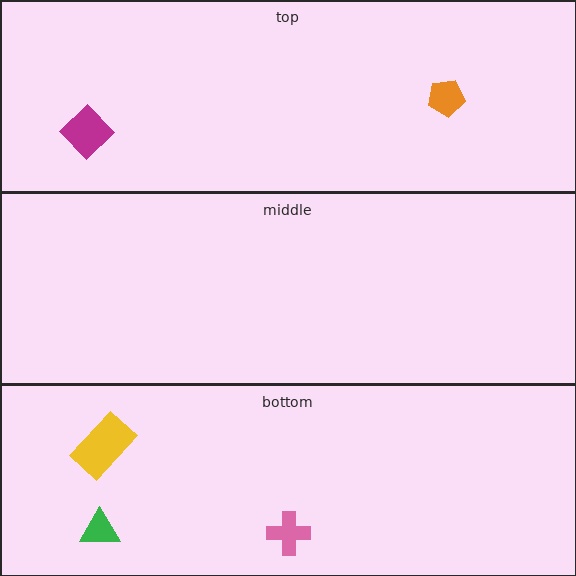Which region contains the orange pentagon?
The top region.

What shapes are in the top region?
The magenta diamond, the orange pentagon.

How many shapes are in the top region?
2.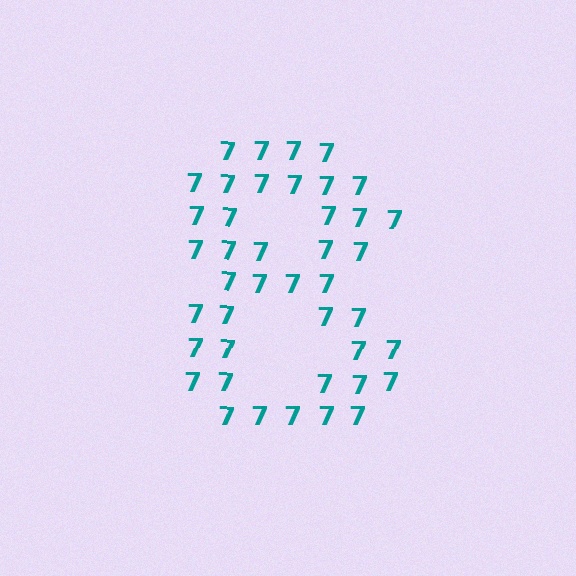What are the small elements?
The small elements are digit 7's.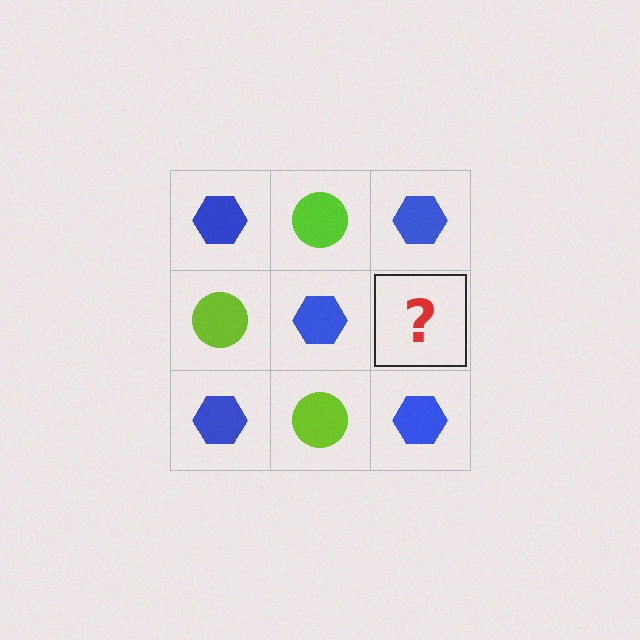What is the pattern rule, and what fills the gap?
The rule is that it alternates blue hexagon and lime circle in a checkerboard pattern. The gap should be filled with a lime circle.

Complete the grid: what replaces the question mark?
The question mark should be replaced with a lime circle.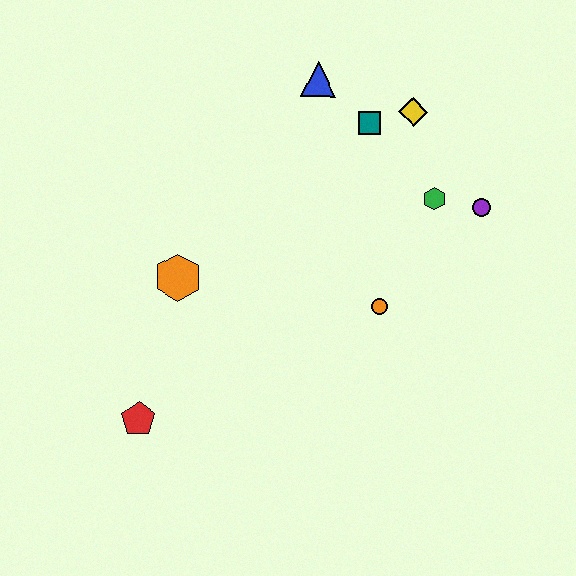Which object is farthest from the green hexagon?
The red pentagon is farthest from the green hexagon.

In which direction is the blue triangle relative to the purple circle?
The blue triangle is to the left of the purple circle.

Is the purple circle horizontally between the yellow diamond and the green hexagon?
No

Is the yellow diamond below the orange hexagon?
No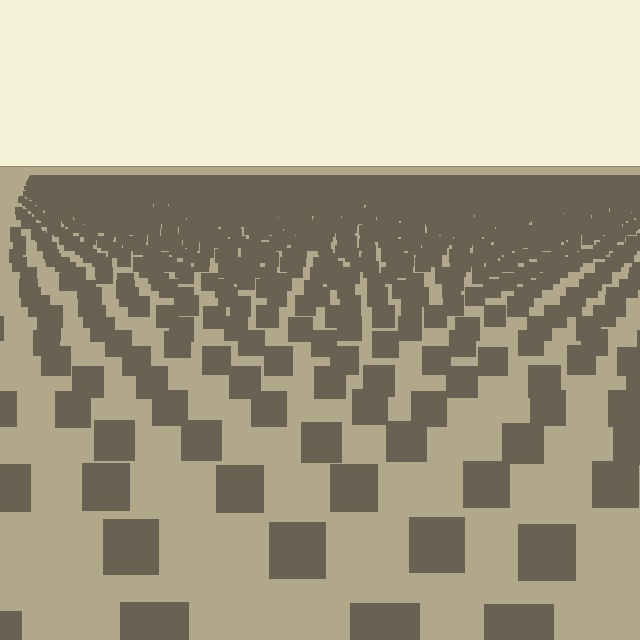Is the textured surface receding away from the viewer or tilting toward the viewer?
The surface is receding away from the viewer. Texture elements get smaller and denser toward the top.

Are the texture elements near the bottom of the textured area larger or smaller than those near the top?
Larger. Near the bottom, elements are closer to the viewer and appear at a bigger on-screen size.